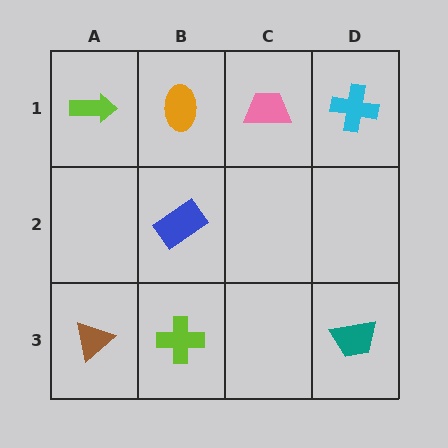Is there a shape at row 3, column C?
No, that cell is empty.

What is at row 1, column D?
A cyan cross.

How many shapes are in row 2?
1 shape.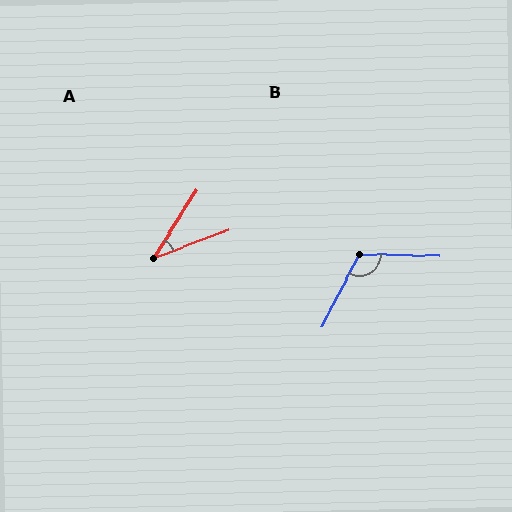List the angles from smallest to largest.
A (37°), B (116°).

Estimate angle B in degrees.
Approximately 116 degrees.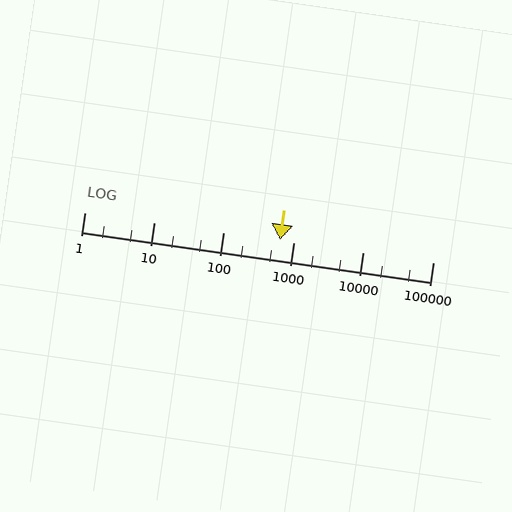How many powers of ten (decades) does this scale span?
The scale spans 5 decades, from 1 to 100000.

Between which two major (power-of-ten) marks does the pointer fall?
The pointer is between 100 and 1000.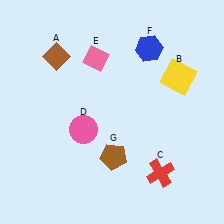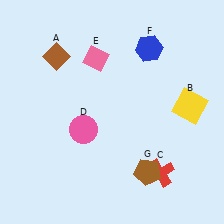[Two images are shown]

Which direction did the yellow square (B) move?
The yellow square (B) moved down.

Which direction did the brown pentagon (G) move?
The brown pentagon (G) moved right.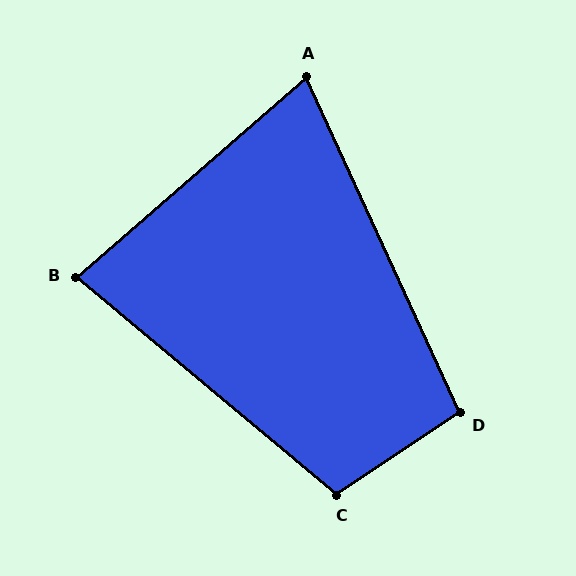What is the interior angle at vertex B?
Approximately 81 degrees (acute).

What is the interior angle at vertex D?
Approximately 99 degrees (obtuse).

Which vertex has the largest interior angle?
C, at approximately 106 degrees.